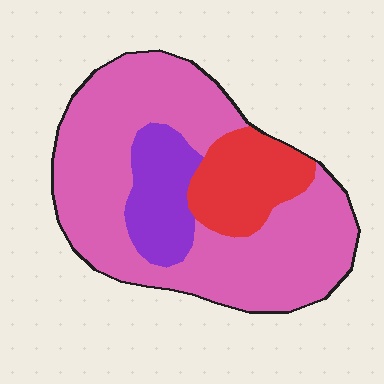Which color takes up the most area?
Pink, at roughly 70%.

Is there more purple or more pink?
Pink.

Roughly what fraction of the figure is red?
Red covers about 15% of the figure.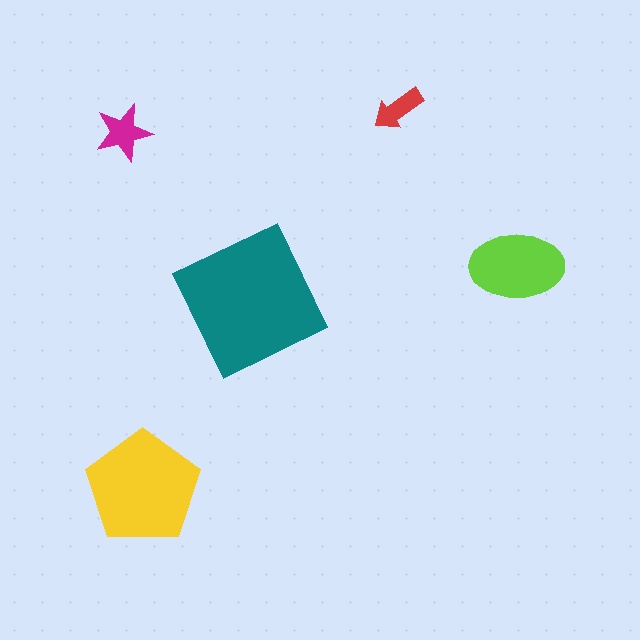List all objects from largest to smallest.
The teal square, the yellow pentagon, the lime ellipse, the magenta star, the red arrow.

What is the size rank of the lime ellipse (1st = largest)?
3rd.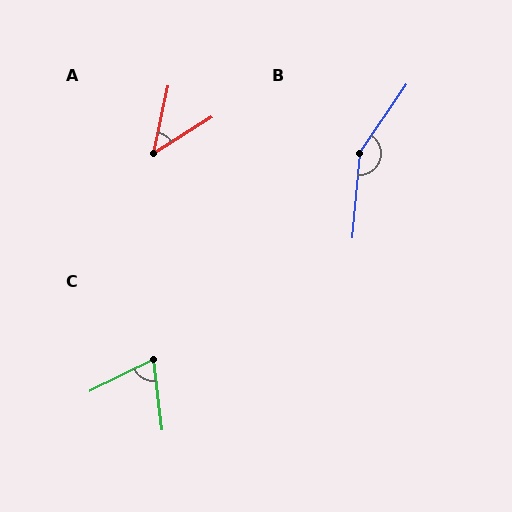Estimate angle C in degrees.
Approximately 70 degrees.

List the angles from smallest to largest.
A (46°), C (70°), B (150°).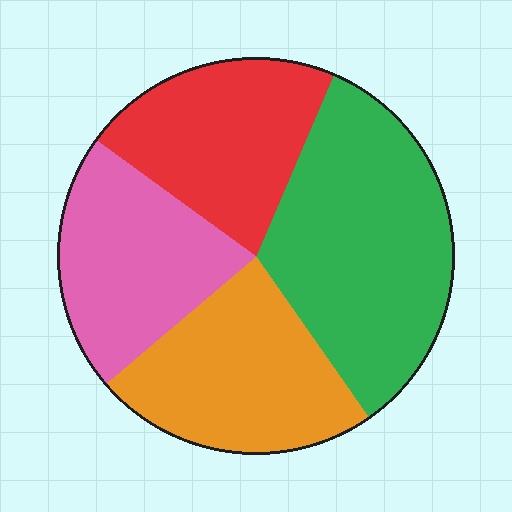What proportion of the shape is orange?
Orange covers 23% of the shape.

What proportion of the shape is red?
Red takes up about one fifth (1/5) of the shape.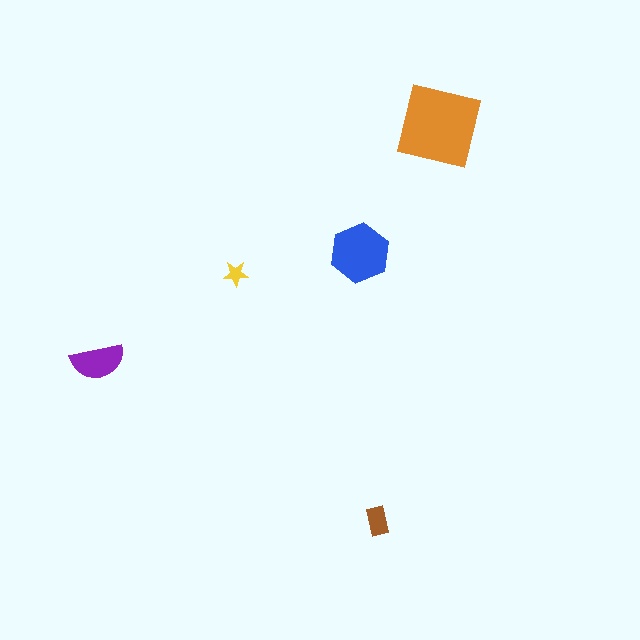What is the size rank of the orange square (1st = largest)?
1st.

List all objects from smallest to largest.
The yellow star, the brown rectangle, the purple semicircle, the blue hexagon, the orange square.